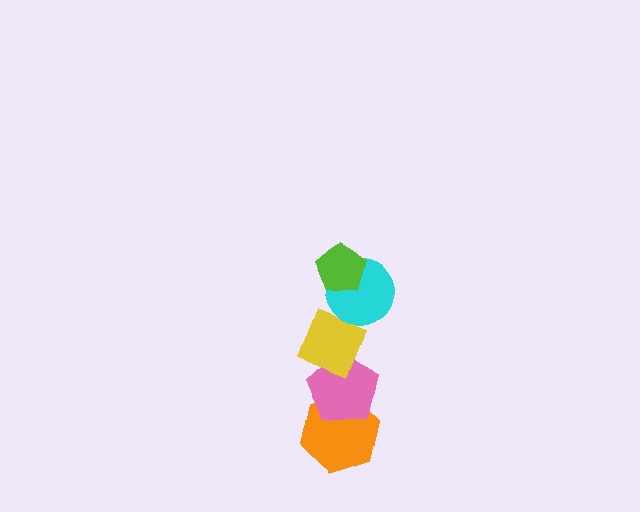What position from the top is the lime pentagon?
The lime pentagon is 1st from the top.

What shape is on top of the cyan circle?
The lime pentagon is on top of the cyan circle.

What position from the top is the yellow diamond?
The yellow diamond is 3rd from the top.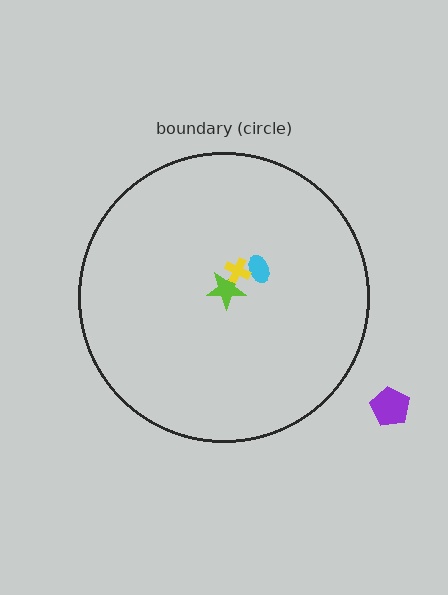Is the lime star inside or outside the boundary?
Inside.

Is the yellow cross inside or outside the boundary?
Inside.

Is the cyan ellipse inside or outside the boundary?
Inside.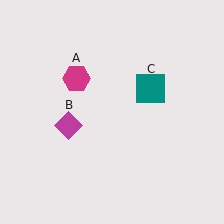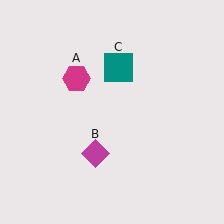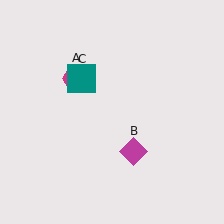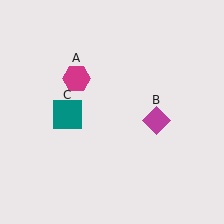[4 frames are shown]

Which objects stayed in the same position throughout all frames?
Magenta hexagon (object A) remained stationary.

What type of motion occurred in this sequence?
The magenta diamond (object B), teal square (object C) rotated counterclockwise around the center of the scene.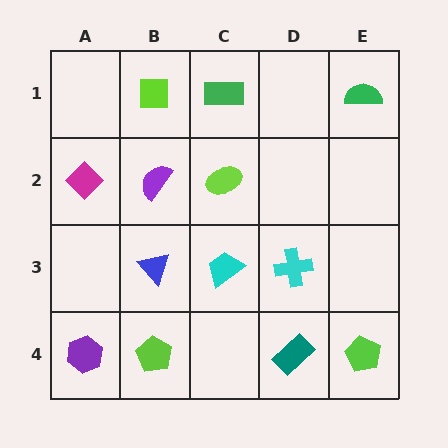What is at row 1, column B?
A lime square.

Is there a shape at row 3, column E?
No, that cell is empty.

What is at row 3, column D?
A cyan cross.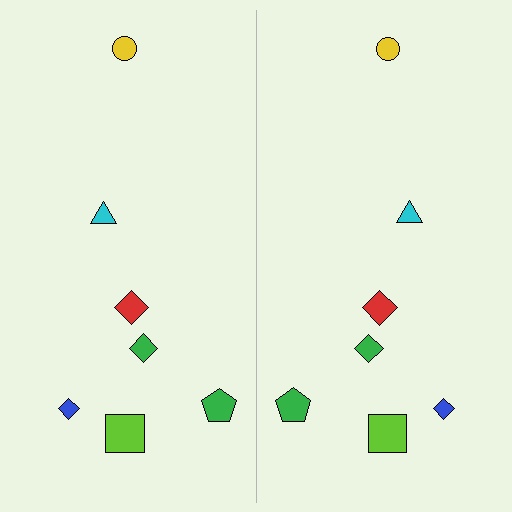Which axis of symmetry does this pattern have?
The pattern has a vertical axis of symmetry running through the center of the image.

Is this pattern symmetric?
Yes, this pattern has bilateral (reflection) symmetry.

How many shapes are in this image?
There are 14 shapes in this image.